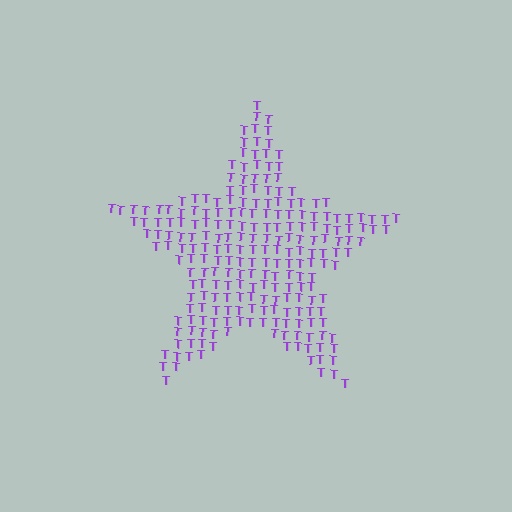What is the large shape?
The large shape is a star.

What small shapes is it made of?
It is made of small letter T's.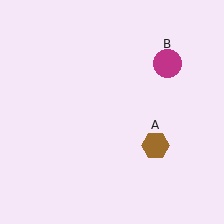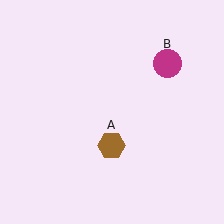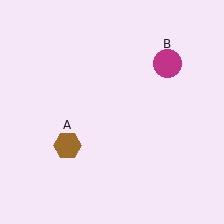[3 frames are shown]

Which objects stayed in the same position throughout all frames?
Magenta circle (object B) remained stationary.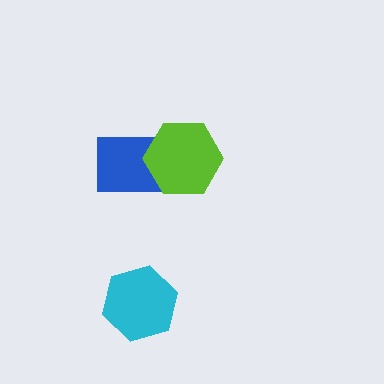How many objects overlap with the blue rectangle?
1 object overlaps with the blue rectangle.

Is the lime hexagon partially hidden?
No, no other shape covers it.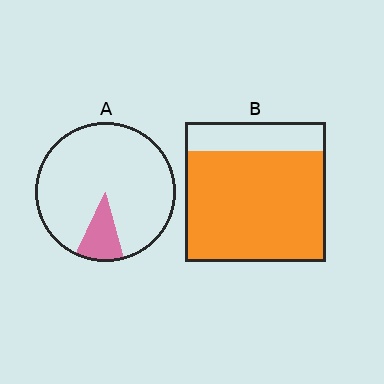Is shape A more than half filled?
No.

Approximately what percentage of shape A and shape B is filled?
A is approximately 10% and B is approximately 80%.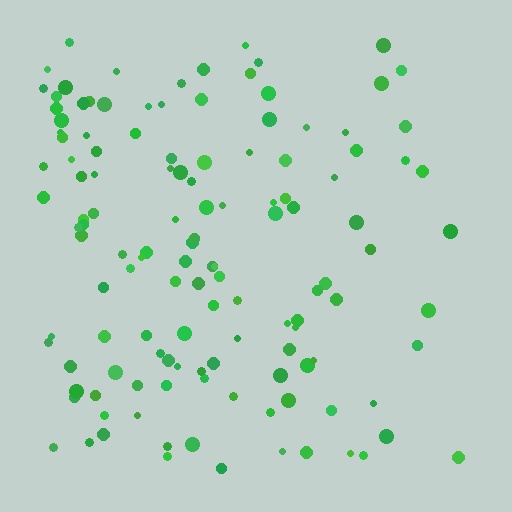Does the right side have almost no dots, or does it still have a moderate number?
Still a moderate number, just noticeably fewer than the left.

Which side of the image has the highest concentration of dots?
The left.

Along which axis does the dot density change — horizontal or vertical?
Horizontal.